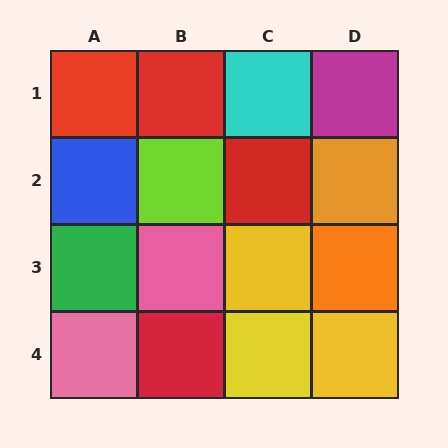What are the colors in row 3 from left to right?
Green, pink, yellow, orange.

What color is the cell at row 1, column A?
Red.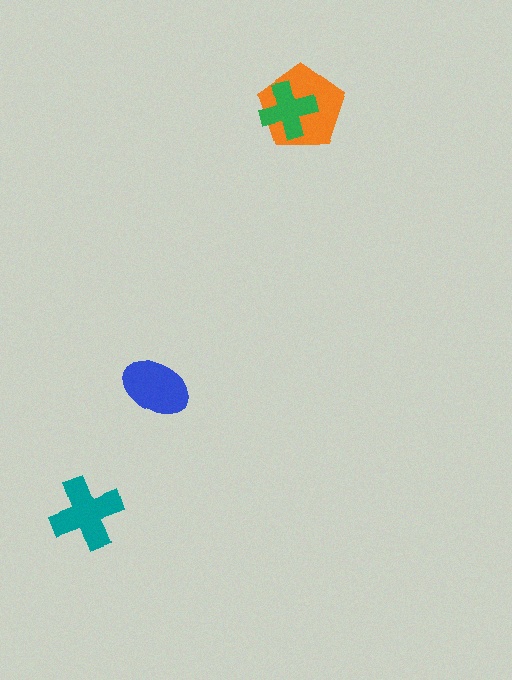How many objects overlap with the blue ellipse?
0 objects overlap with the blue ellipse.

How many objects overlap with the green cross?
1 object overlaps with the green cross.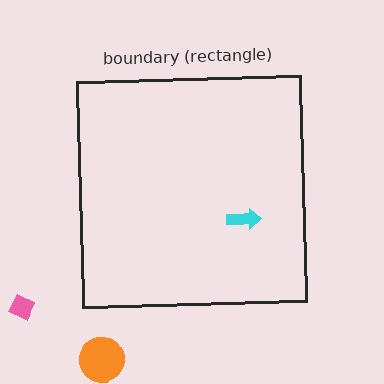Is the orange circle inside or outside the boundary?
Outside.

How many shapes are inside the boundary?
1 inside, 2 outside.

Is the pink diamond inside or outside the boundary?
Outside.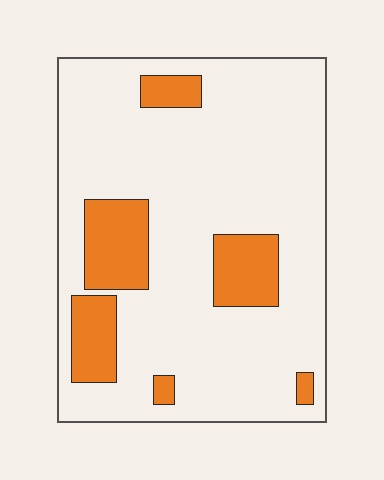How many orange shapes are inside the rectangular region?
6.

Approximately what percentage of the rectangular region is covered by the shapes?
Approximately 20%.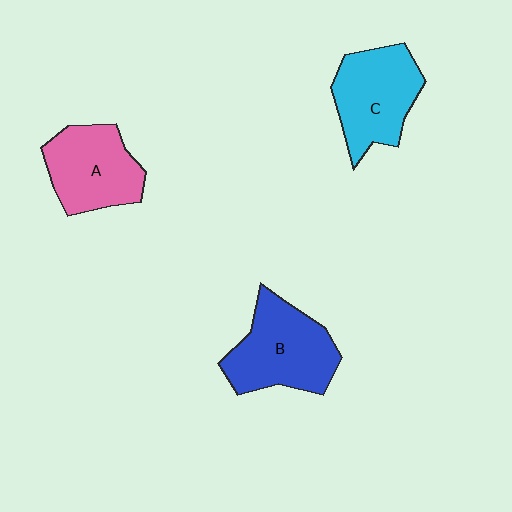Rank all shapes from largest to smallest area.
From largest to smallest: B (blue), C (cyan), A (pink).